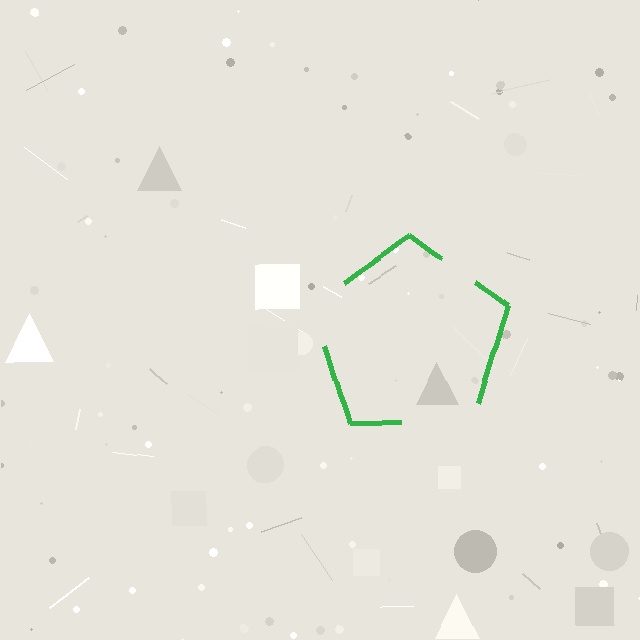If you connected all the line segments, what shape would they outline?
They would outline a pentagon.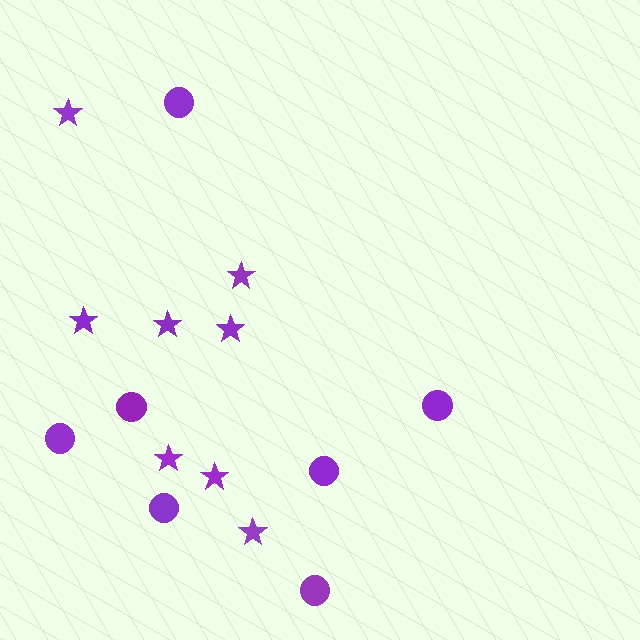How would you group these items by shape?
There are 2 groups: one group of circles (7) and one group of stars (8).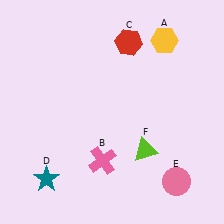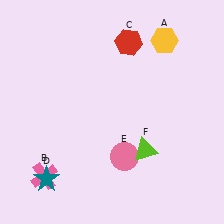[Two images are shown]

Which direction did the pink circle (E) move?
The pink circle (E) moved left.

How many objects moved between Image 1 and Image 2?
2 objects moved between the two images.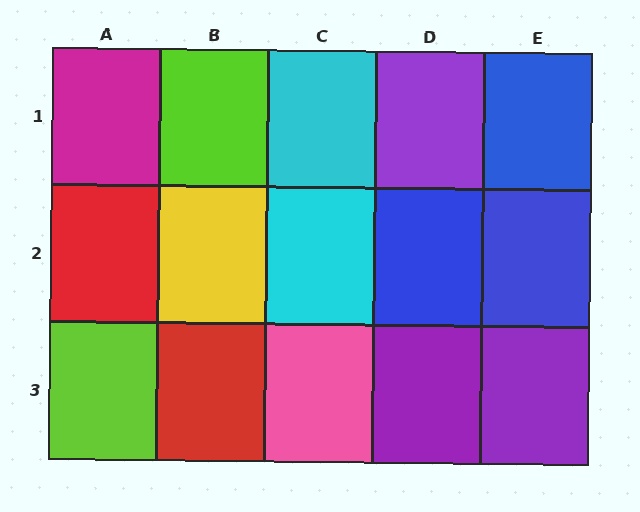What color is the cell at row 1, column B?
Lime.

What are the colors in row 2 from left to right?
Red, yellow, cyan, blue, blue.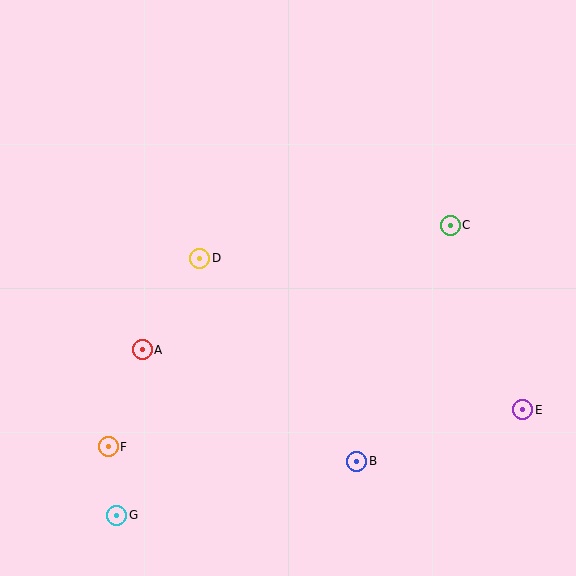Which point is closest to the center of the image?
Point D at (200, 258) is closest to the center.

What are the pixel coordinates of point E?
Point E is at (523, 410).